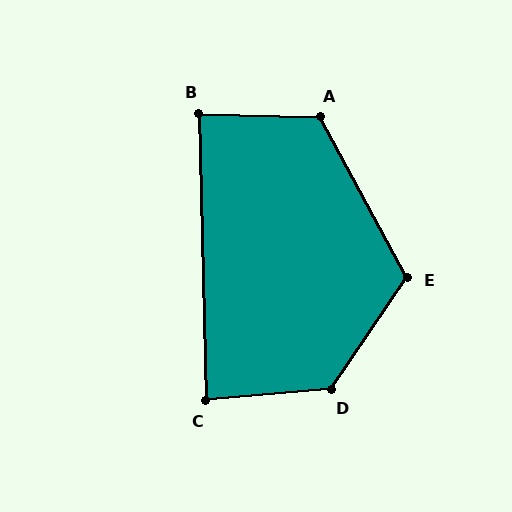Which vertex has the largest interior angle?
D, at approximately 129 degrees.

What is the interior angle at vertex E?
Approximately 117 degrees (obtuse).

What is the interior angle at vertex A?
Approximately 120 degrees (obtuse).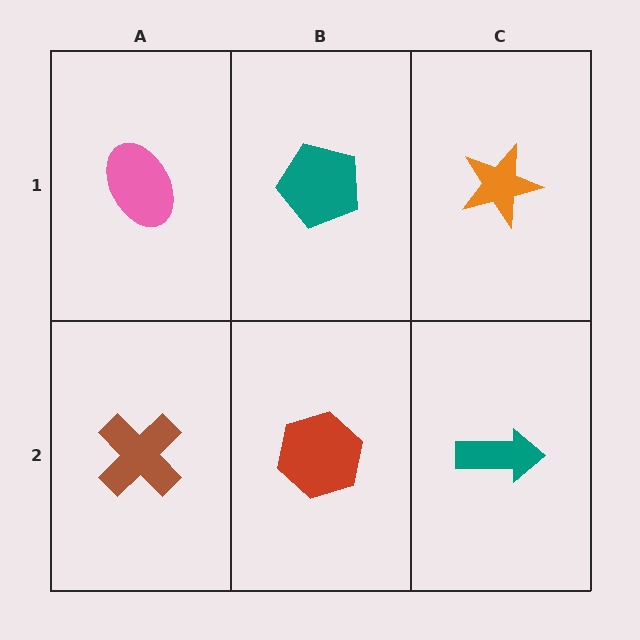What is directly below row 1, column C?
A teal arrow.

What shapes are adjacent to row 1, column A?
A brown cross (row 2, column A), a teal pentagon (row 1, column B).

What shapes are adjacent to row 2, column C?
An orange star (row 1, column C), a red hexagon (row 2, column B).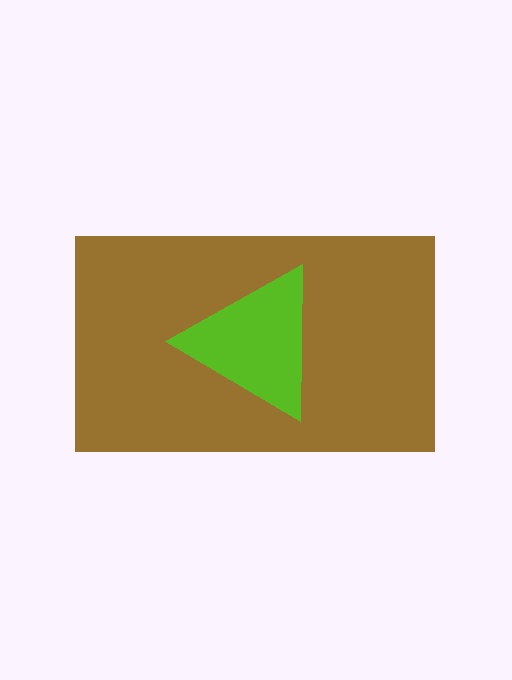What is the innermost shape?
The lime triangle.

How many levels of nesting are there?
2.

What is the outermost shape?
The brown rectangle.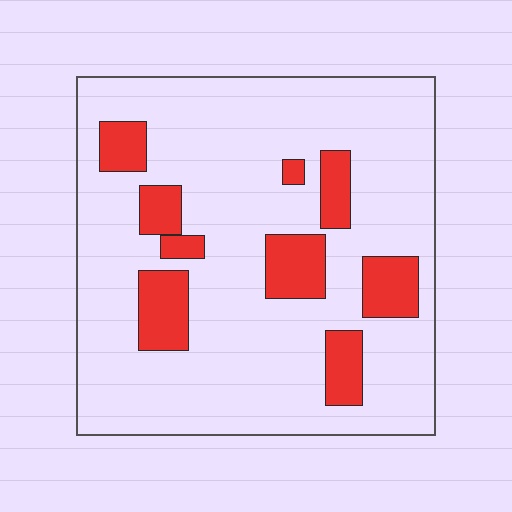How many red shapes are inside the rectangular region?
9.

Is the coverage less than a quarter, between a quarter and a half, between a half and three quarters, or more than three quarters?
Less than a quarter.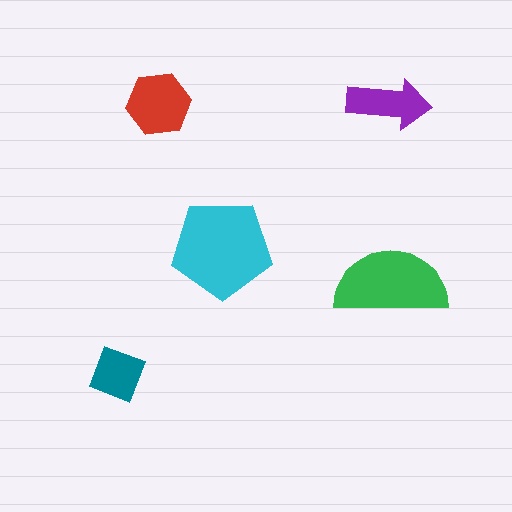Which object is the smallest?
The teal diamond.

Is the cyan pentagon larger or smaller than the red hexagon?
Larger.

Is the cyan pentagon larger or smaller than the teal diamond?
Larger.